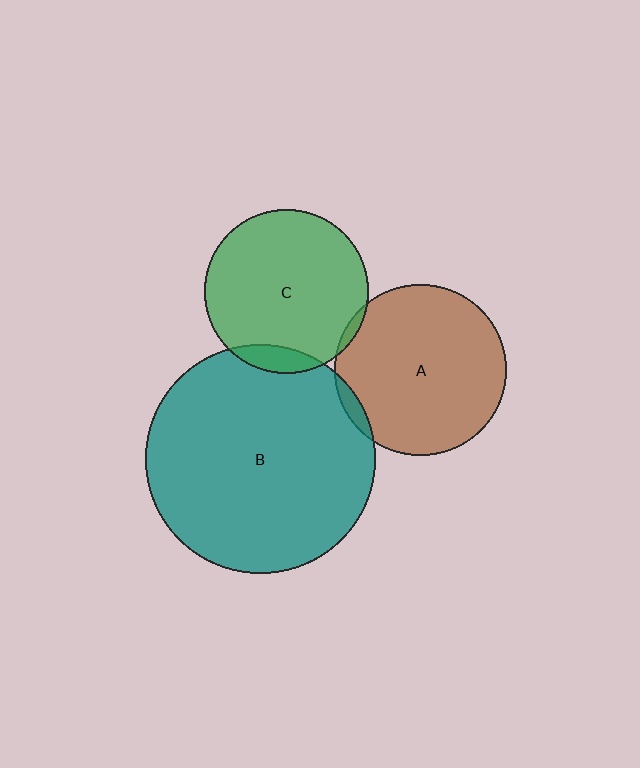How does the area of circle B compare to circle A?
Approximately 1.8 times.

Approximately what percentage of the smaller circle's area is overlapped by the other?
Approximately 10%.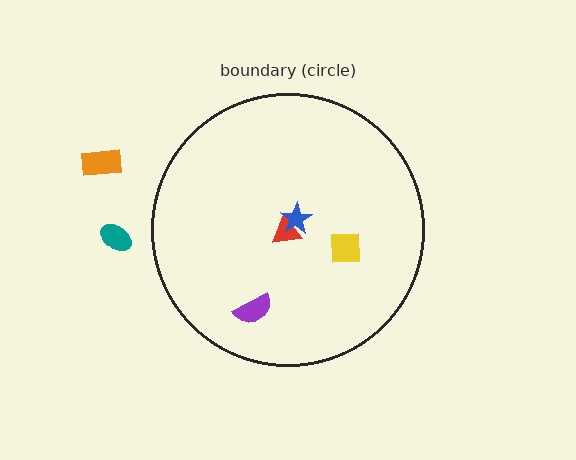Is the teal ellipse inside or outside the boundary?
Outside.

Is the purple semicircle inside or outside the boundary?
Inside.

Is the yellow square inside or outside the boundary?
Inside.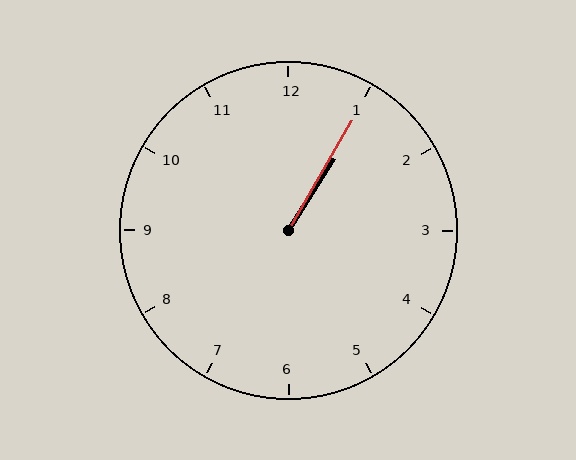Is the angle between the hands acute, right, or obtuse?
It is acute.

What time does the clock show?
1:05.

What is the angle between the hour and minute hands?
Approximately 2 degrees.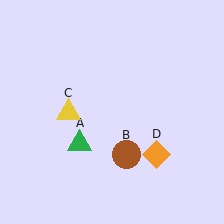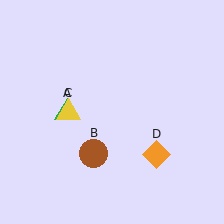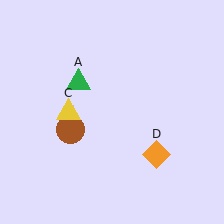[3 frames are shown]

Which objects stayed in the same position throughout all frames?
Yellow triangle (object C) and orange diamond (object D) remained stationary.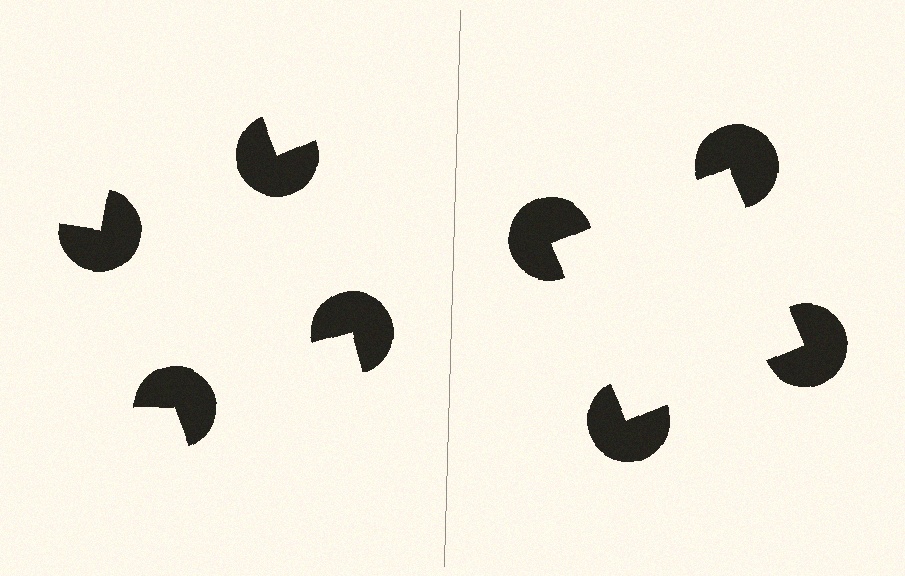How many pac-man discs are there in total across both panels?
8 — 4 on each side.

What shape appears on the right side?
An illusory square.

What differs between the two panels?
The pac-man discs are positioned identically on both sides; only the wedge orientations differ. On the right they align to a square; on the left they are misaligned.